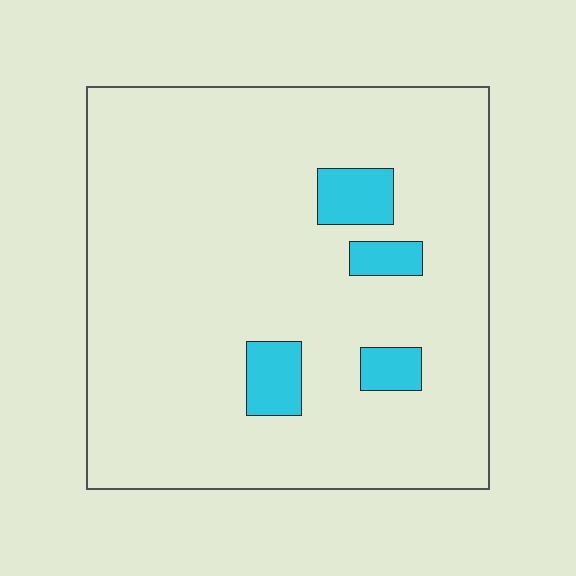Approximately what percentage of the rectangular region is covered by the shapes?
Approximately 10%.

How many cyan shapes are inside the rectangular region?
4.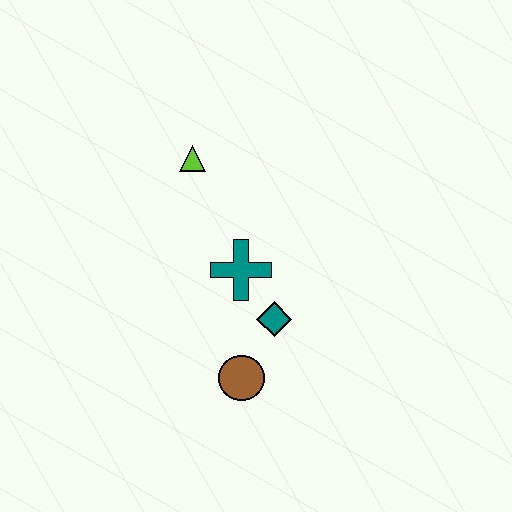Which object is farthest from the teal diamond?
The lime triangle is farthest from the teal diamond.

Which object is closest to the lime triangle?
The teal cross is closest to the lime triangle.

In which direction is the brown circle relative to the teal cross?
The brown circle is below the teal cross.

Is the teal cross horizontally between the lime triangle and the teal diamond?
Yes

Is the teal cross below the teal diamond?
No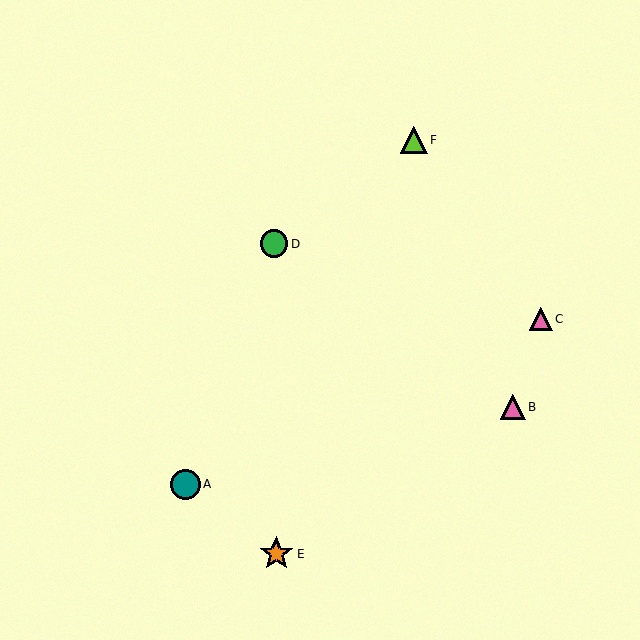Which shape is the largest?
The orange star (labeled E) is the largest.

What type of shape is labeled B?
Shape B is a pink triangle.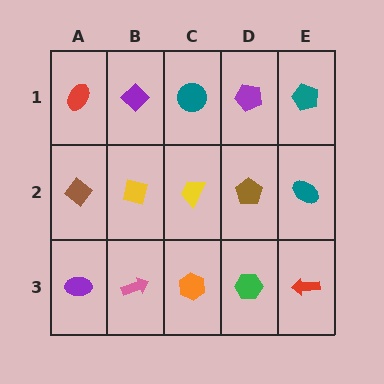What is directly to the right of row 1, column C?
A purple pentagon.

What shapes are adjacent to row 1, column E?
A teal ellipse (row 2, column E), a purple pentagon (row 1, column D).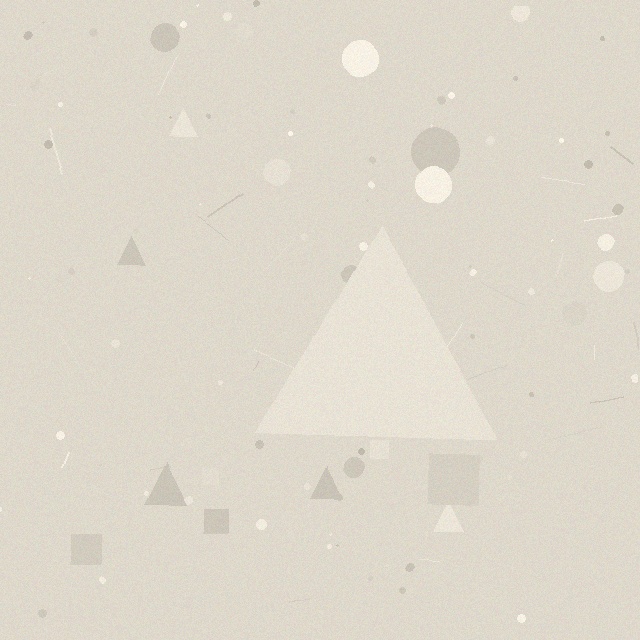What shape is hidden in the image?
A triangle is hidden in the image.